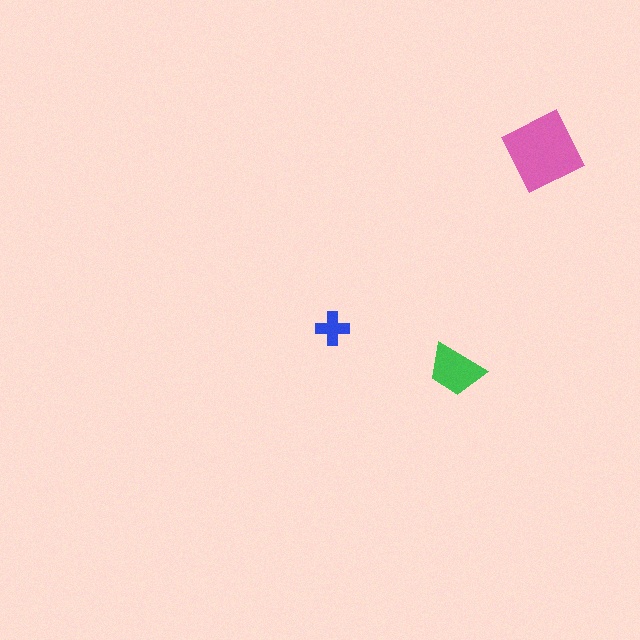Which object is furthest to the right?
The pink diamond is rightmost.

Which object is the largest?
The pink diamond.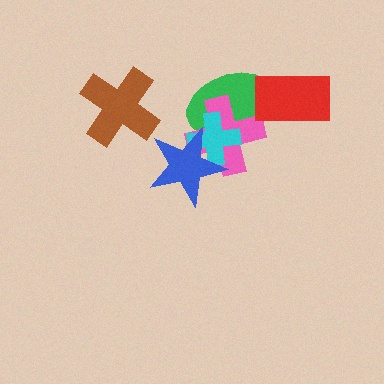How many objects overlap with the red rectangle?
1 object overlaps with the red rectangle.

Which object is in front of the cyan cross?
The blue star is in front of the cyan cross.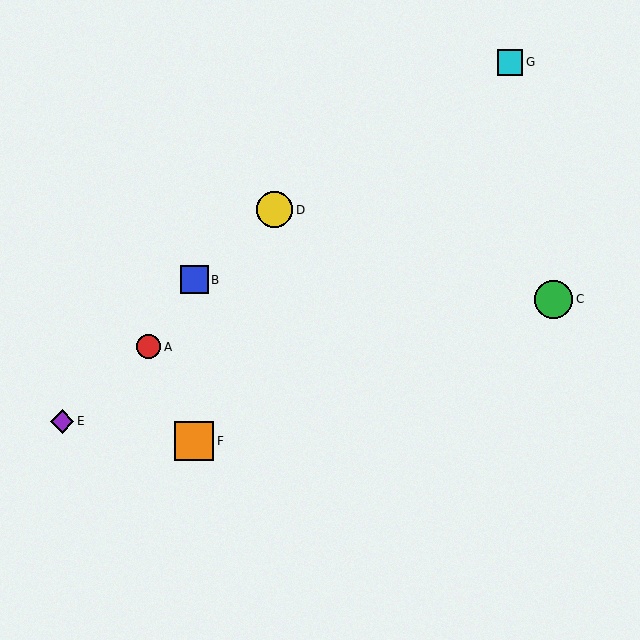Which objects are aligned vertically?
Objects B, F are aligned vertically.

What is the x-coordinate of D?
Object D is at x≈275.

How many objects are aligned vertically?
2 objects (B, F) are aligned vertically.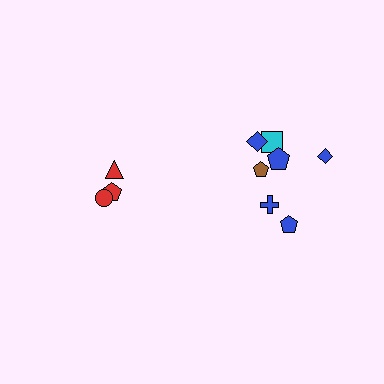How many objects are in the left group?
There are 3 objects.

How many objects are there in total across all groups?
There are 10 objects.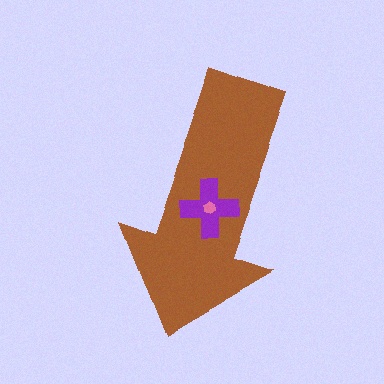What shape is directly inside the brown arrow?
The purple cross.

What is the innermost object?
The pink hexagon.